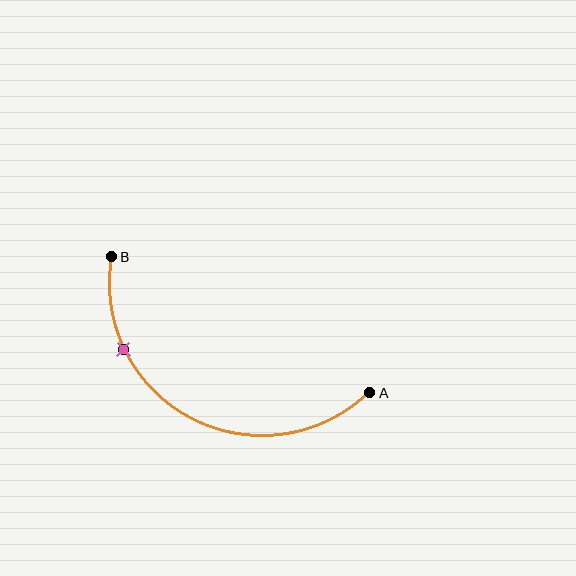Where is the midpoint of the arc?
The arc midpoint is the point on the curve farthest from the straight line joining A and B. It sits below that line.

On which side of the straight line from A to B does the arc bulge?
The arc bulges below the straight line connecting A and B.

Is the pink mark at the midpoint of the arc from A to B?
No. The pink mark lies on the arc but is closer to endpoint B. The arc midpoint would be at the point on the curve equidistant along the arc from both A and B.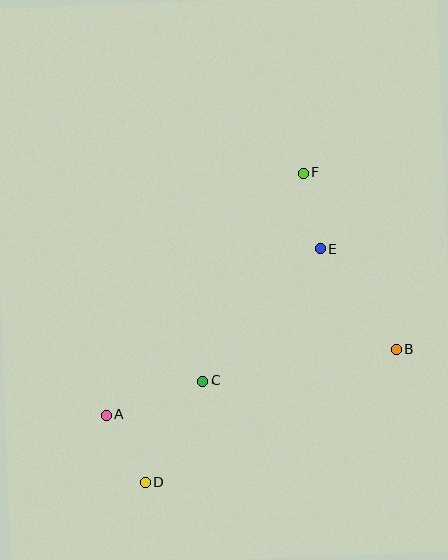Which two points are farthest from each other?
Points D and F are farthest from each other.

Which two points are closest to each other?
Points E and F are closest to each other.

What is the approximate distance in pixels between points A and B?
The distance between A and B is approximately 297 pixels.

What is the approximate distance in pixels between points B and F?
The distance between B and F is approximately 199 pixels.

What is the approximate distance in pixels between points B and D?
The distance between B and D is approximately 284 pixels.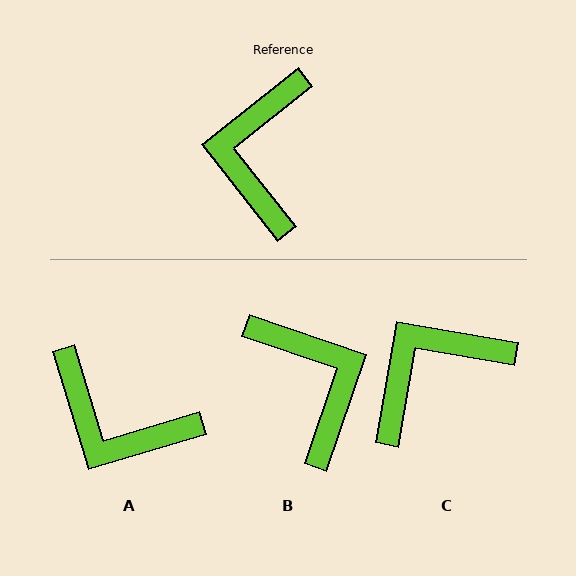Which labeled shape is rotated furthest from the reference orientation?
B, about 147 degrees away.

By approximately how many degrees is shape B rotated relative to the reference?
Approximately 147 degrees clockwise.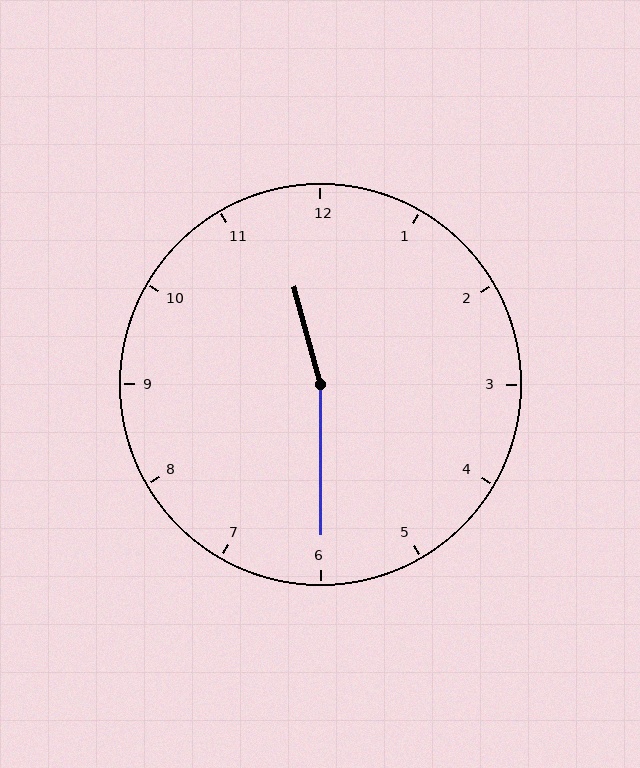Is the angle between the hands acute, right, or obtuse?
It is obtuse.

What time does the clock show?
11:30.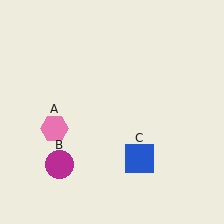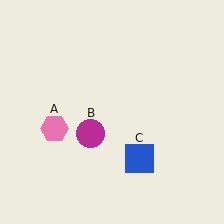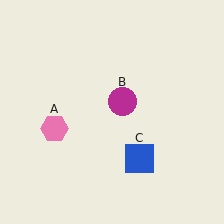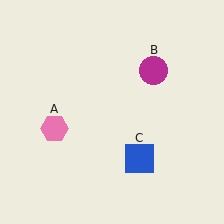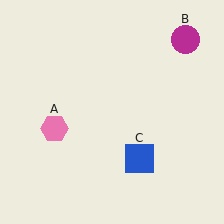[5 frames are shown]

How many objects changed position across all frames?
1 object changed position: magenta circle (object B).